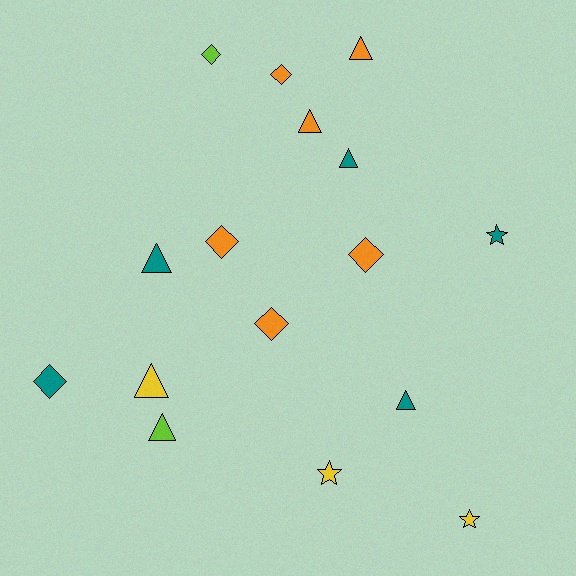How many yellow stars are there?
There are 2 yellow stars.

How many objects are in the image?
There are 16 objects.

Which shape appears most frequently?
Triangle, with 7 objects.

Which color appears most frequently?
Orange, with 6 objects.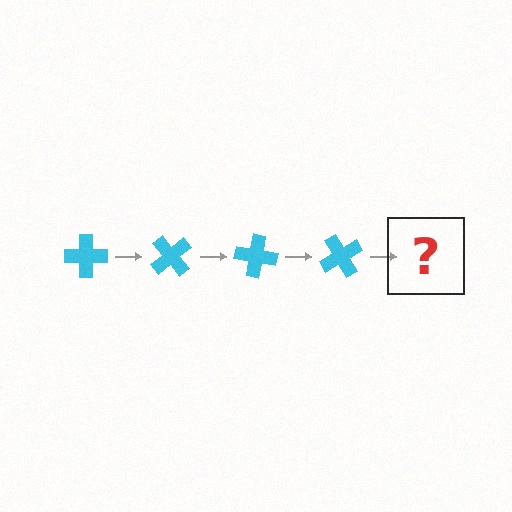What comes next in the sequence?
The next element should be a cyan cross rotated 200 degrees.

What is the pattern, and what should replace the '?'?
The pattern is that the cross rotates 50 degrees each step. The '?' should be a cyan cross rotated 200 degrees.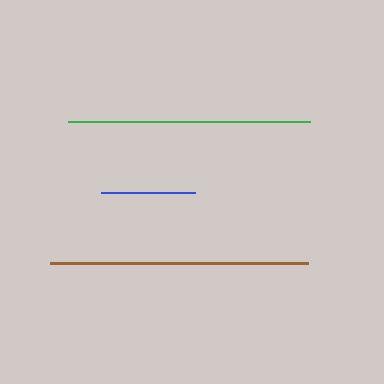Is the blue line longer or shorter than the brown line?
The brown line is longer than the blue line.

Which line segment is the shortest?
The blue line is the shortest at approximately 94 pixels.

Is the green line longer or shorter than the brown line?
The brown line is longer than the green line.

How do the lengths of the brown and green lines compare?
The brown and green lines are approximately the same length.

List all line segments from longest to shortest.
From longest to shortest: brown, green, blue.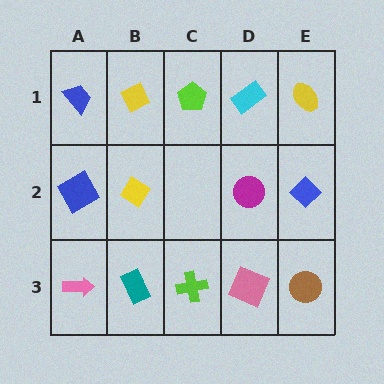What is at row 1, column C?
A lime pentagon.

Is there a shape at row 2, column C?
No, that cell is empty.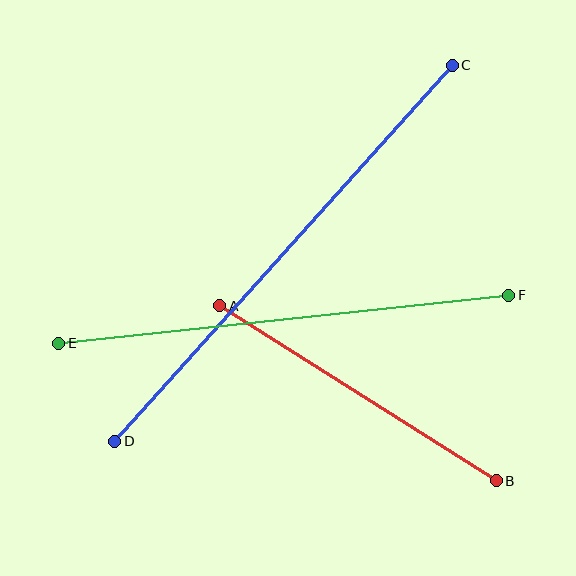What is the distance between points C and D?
The distance is approximately 505 pixels.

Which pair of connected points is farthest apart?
Points C and D are farthest apart.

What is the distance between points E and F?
The distance is approximately 453 pixels.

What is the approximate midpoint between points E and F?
The midpoint is at approximately (284, 319) pixels.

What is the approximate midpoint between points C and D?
The midpoint is at approximately (284, 253) pixels.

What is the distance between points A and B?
The distance is approximately 328 pixels.